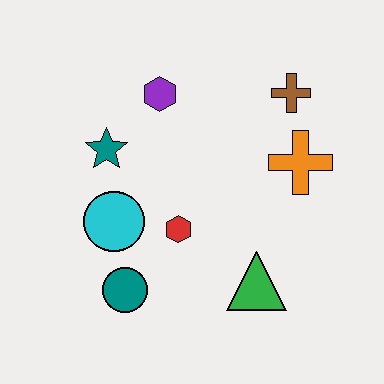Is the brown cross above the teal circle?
Yes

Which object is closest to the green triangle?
The red hexagon is closest to the green triangle.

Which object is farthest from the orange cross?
The teal circle is farthest from the orange cross.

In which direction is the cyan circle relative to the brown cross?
The cyan circle is to the left of the brown cross.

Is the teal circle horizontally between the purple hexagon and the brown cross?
No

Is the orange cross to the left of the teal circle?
No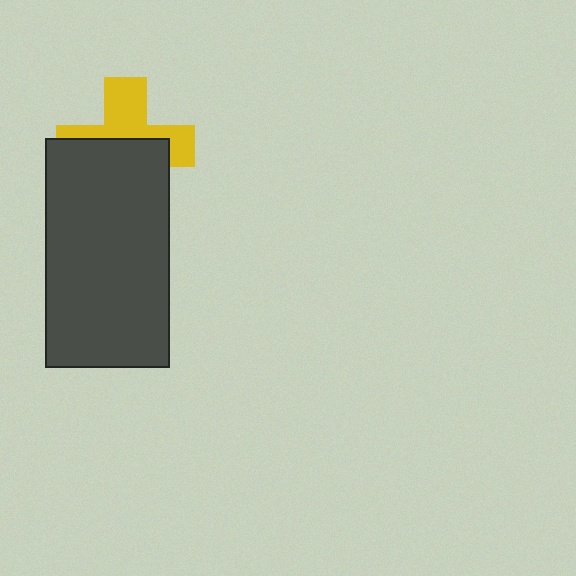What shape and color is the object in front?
The object in front is a dark gray rectangle.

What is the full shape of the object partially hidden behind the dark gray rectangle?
The partially hidden object is a yellow cross.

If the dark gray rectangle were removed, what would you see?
You would see the complete yellow cross.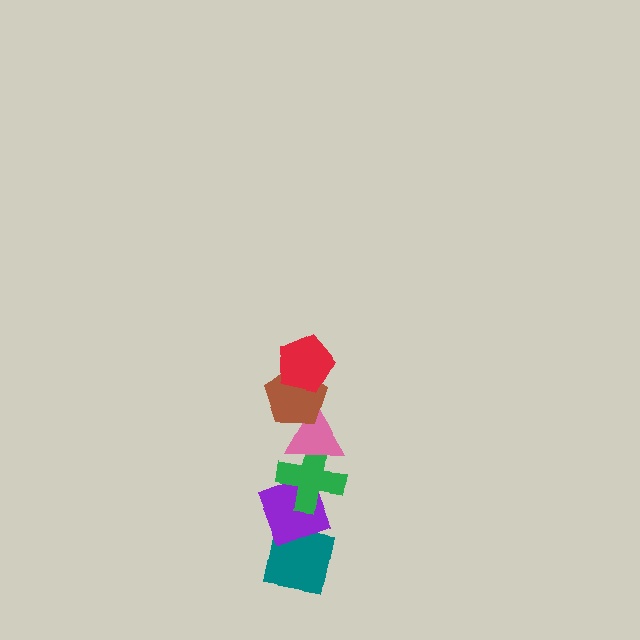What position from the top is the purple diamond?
The purple diamond is 5th from the top.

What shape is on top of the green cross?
The pink triangle is on top of the green cross.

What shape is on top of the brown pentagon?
The red pentagon is on top of the brown pentagon.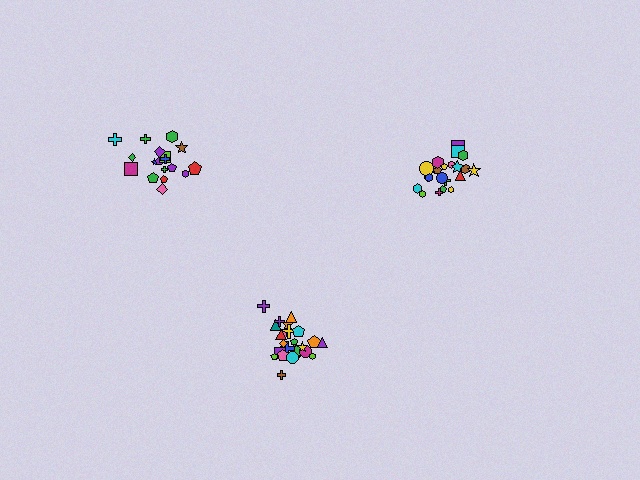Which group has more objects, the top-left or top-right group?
The top-right group.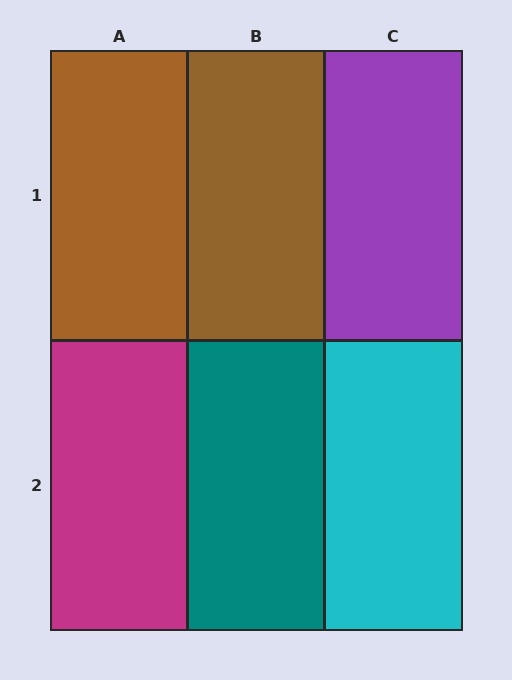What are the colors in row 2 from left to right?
Magenta, teal, cyan.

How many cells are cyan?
1 cell is cyan.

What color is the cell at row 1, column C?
Purple.